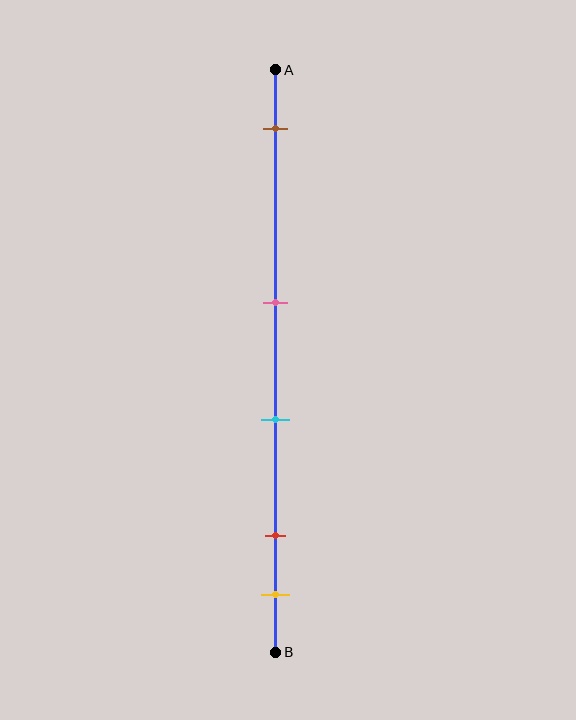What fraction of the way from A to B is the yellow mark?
The yellow mark is approximately 90% (0.9) of the way from A to B.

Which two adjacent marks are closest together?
The red and yellow marks are the closest adjacent pair.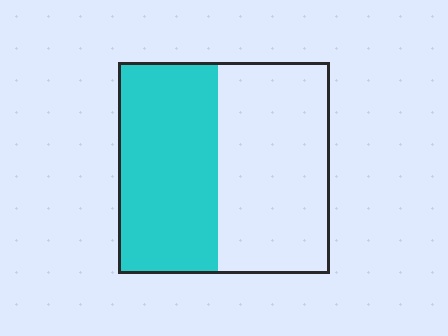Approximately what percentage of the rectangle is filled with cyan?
Approximately 45%.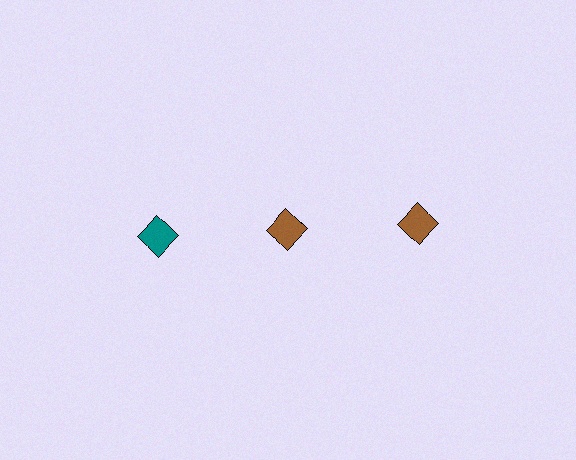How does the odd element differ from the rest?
It has a different color: teal instead of brown.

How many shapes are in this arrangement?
There are 3 shapes arranged in a grid pattern.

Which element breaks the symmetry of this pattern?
The teal diamond in the top row, leftmost column breaks the symmetry. All other shapes are brown diamonds.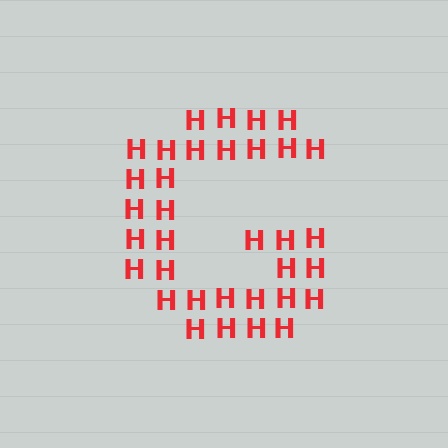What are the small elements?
The small elements are letter H's.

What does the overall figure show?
The overall figure shows the letter G.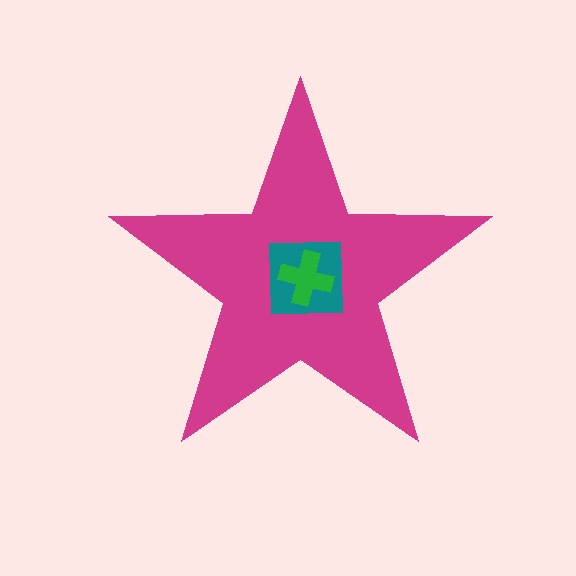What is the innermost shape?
The green cross.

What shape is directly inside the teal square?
The green cross.